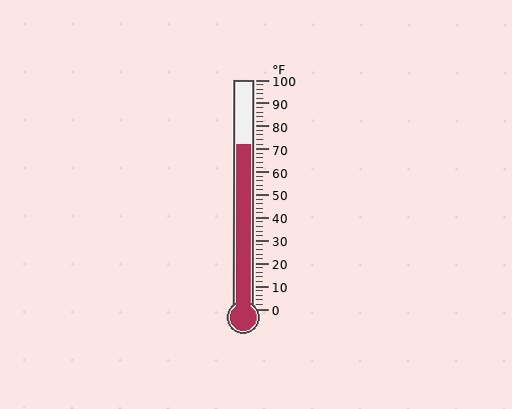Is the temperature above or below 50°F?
The temperature is above 50°F.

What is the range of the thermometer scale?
The thermometer scale ranges from 0°F to 100°F.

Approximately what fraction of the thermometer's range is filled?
The thermometer is filled to approximately 70% of its range.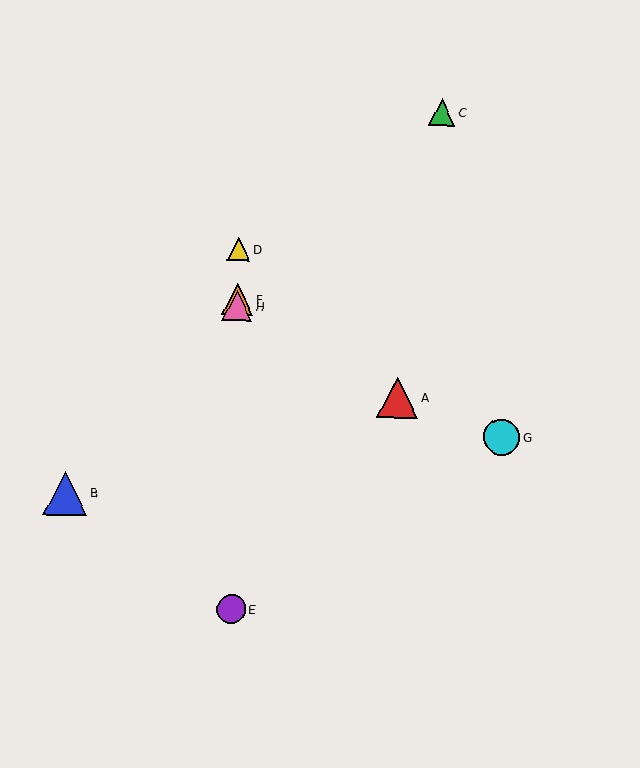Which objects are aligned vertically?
Objects D, E, F, H are aligned vertically.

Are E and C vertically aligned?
No, E is at x≈231 and C is at x≈442.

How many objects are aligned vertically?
4 objects (D, E, F, H) are aligned vertically.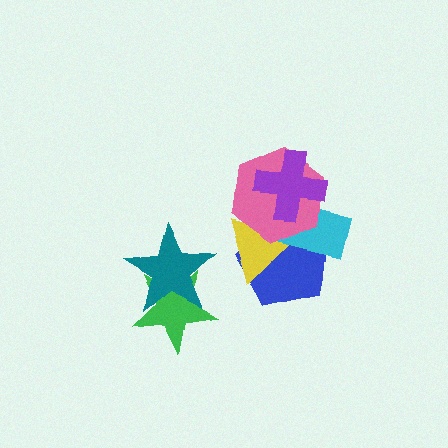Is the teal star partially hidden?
No, no other shape covers it.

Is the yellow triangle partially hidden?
Yes, it is partially covered by another shape.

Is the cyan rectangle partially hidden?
Yes, it is partially covered by another shape.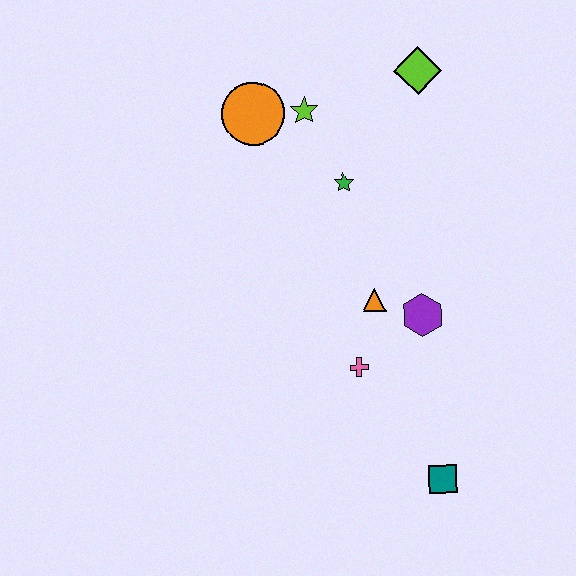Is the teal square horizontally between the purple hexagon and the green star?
No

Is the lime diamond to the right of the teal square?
No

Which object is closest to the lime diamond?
The lime star is closest to the lime diamond.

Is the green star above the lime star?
No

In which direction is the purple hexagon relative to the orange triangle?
The purple hexagon is to the right of the orange triangle.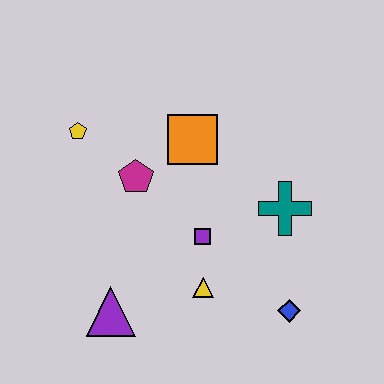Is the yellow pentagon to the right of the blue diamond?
No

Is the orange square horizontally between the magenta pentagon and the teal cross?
Yes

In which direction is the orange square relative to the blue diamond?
The orange square is above the blue diamond.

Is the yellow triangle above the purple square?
No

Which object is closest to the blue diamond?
The yellow triangle is closest to the blue diamond.